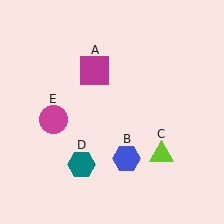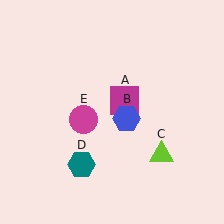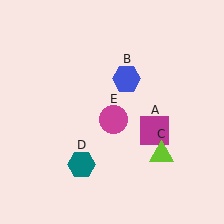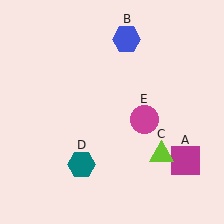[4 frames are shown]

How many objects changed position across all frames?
3 objects changed position: magenta square (object A), blue hexagon (object B), magenta circle (object E).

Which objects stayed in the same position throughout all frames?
Lime triangle (object C) and teal hexagon (object D) remained stationary.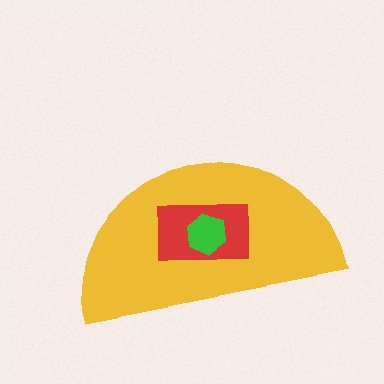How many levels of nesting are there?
3.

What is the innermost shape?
The green hexagon.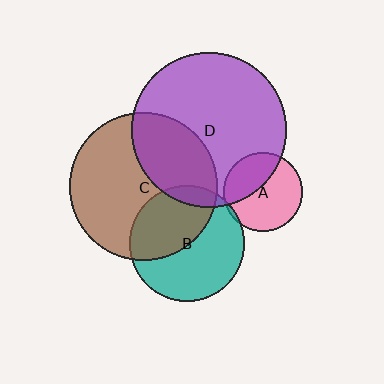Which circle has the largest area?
Circle D (purple).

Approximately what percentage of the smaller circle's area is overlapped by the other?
Approximately 35%.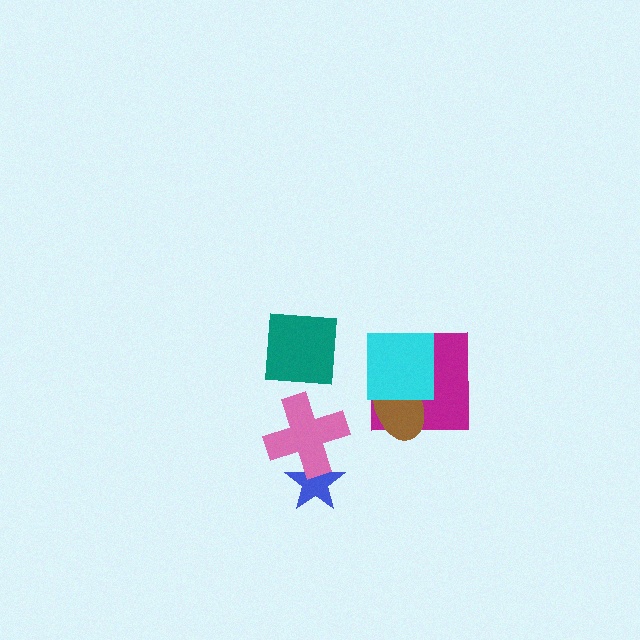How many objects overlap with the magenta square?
2 objects overlap with the magenta square.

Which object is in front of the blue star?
The pink cross is in front of the blue star.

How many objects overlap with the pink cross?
1 object overlaps with the pink cross.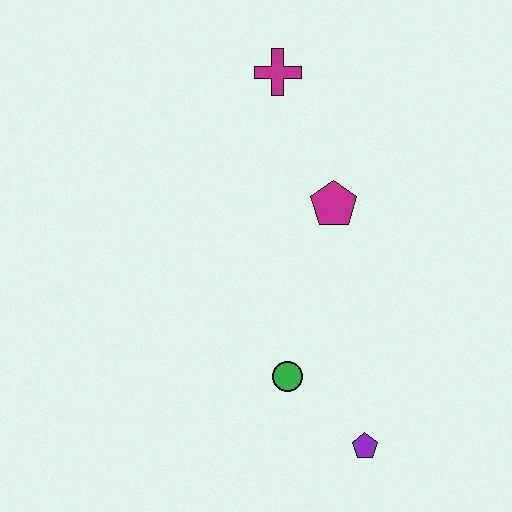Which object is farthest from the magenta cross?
The purple pentagon is farthest from the magenta cross.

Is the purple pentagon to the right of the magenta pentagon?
Yes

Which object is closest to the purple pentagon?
The green circle is closest to the purple pentagon.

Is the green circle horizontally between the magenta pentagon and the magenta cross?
Yes